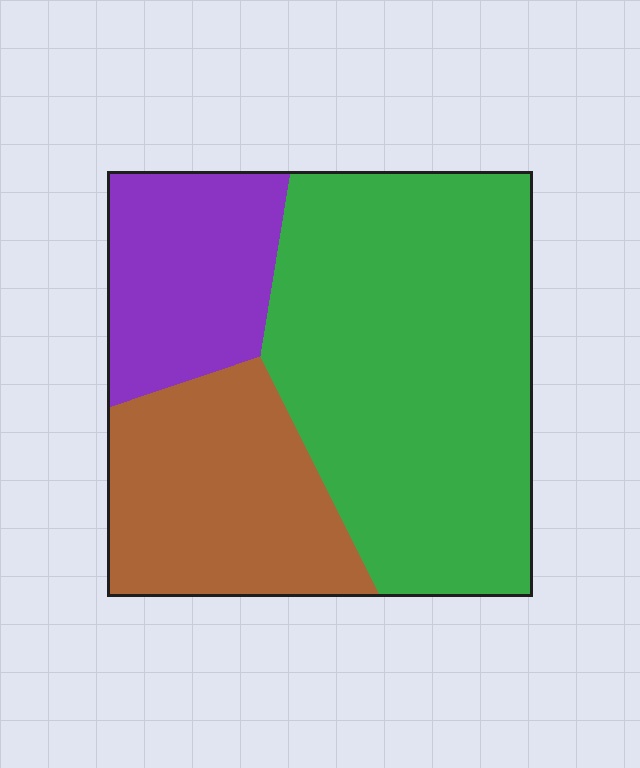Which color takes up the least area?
Purple, at roughly 20%.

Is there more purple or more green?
Green.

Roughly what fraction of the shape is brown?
Brown takes up about one quarter (1/4) of the shape.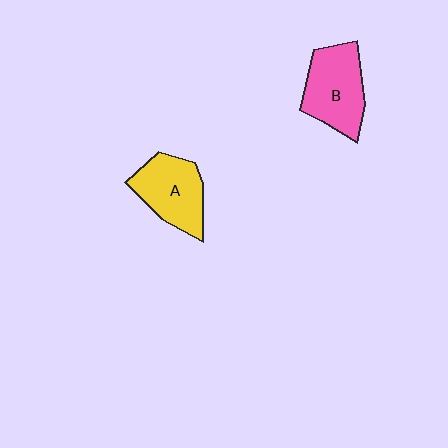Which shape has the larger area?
Shape B (pink).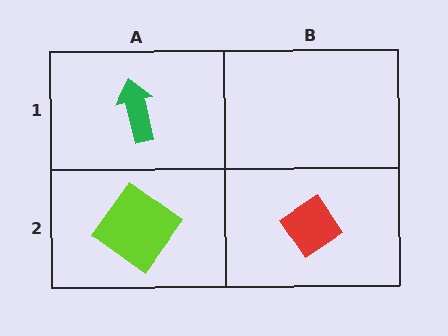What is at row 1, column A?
A green arrow.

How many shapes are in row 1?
1 shape.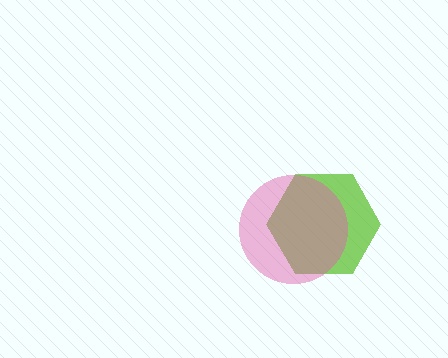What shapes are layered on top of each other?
The layered shapes are: a lime hexagon, a pink circle.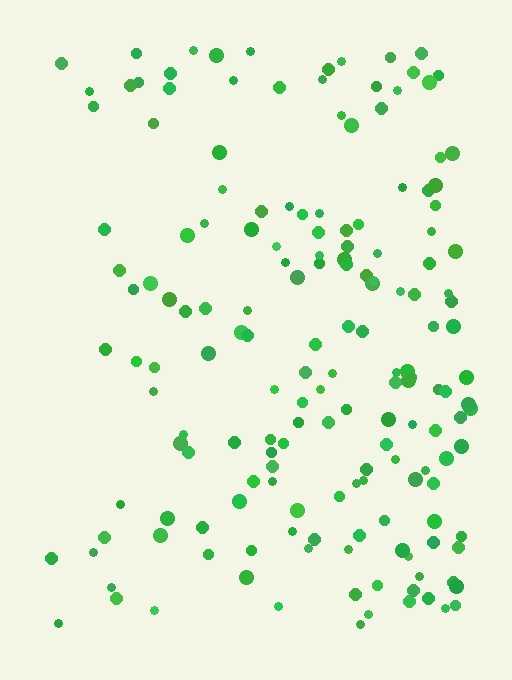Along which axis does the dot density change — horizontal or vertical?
Horizontal.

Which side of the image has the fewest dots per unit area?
The left.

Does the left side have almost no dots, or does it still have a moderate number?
Still a moderate number, just noticeably fewer than the right.